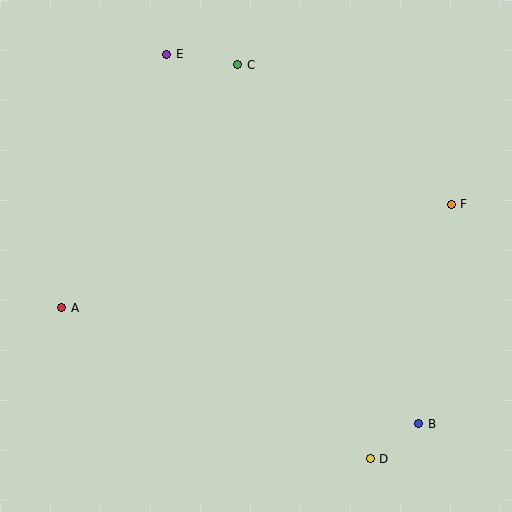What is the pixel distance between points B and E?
The distance between B and E is 447 pixels.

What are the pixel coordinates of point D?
Point D is at (370, 459).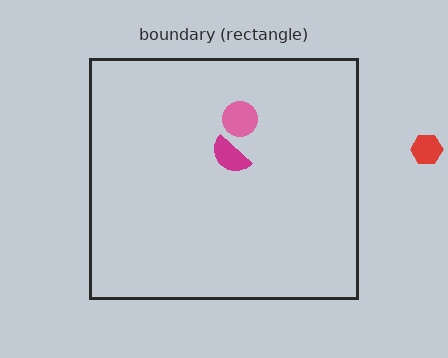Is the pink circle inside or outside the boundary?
Inside.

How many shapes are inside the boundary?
2 inside, 1 outside.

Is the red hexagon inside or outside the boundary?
Outside.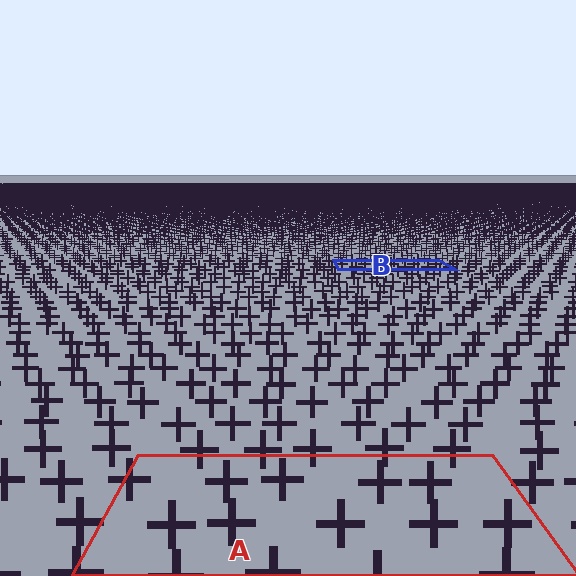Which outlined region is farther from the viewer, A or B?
Region B is farther from the viewer — the texture elements inside it appear smaller and more densely packed.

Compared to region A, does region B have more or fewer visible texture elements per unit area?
Region B has more texture elements per unit area — they are packed more densely because it is farther away.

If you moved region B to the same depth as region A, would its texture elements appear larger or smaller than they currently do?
They would appear larger. At a closer depth, the same texture elements are projected at a bigger on-screen size.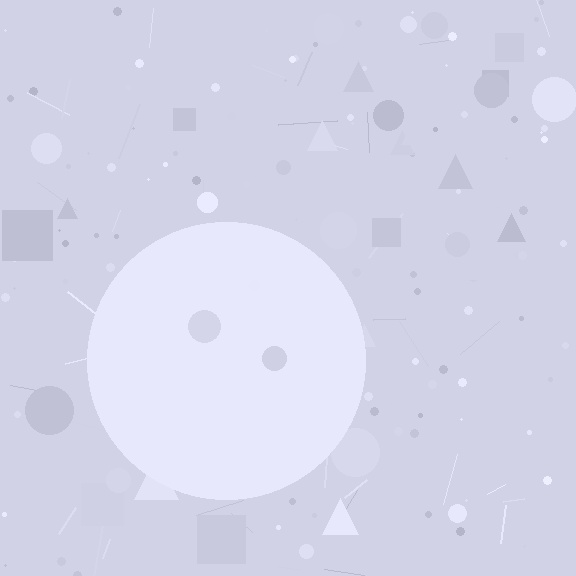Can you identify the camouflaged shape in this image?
The camouflaged shape is a circle.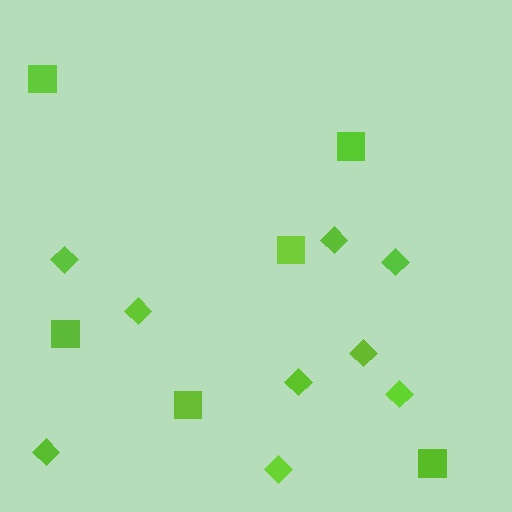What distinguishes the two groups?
There are 2 groups: one group of diamonds (9) and one group of squares (6).